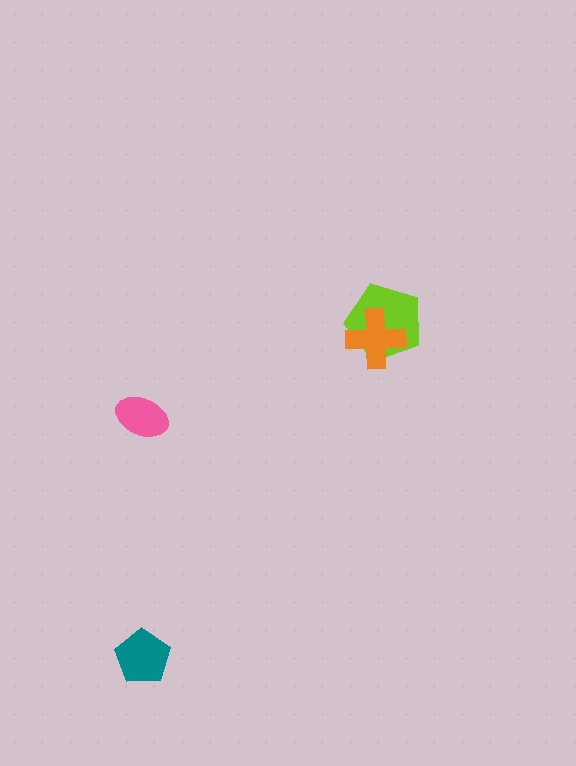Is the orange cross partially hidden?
No, no other shape covers it.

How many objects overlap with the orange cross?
1 object overlaps with the orange cross.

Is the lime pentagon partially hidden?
Yes, it is partially covered by another shape.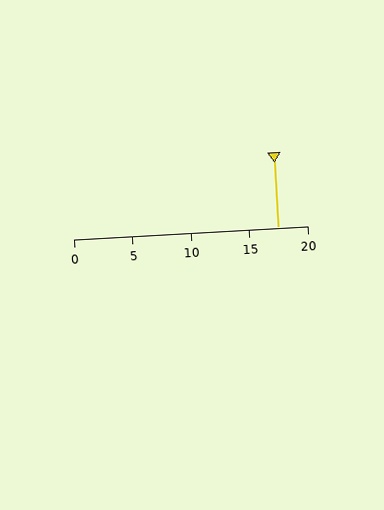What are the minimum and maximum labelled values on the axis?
The axis runs from 0 to 20.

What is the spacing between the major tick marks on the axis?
The major ticks are spaced 5 apart.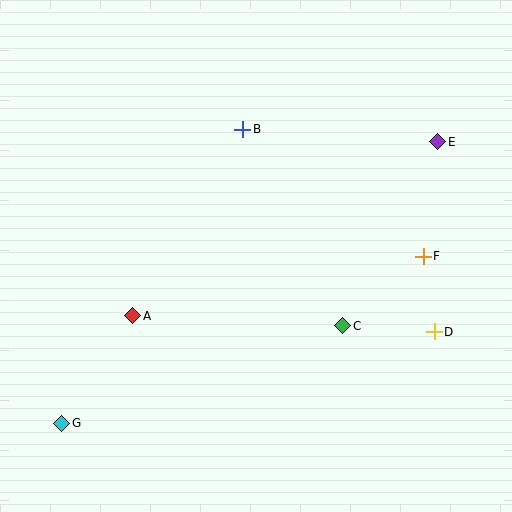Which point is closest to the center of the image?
Point C at (343, 326) is closest to the center.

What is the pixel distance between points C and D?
The distance between C and D is 92 pixels.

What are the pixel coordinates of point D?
Point D is at (434, 332).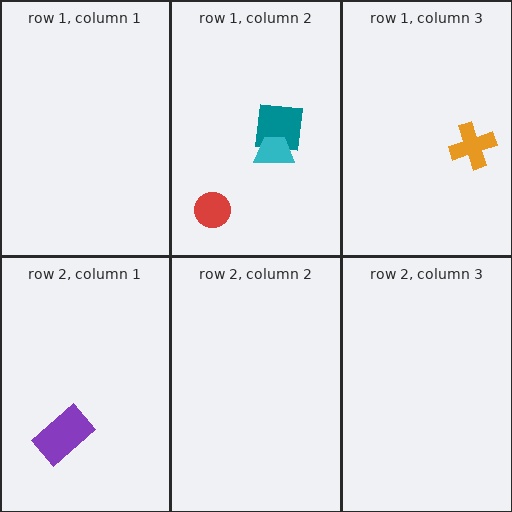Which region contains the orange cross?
The row 1, column 3 region.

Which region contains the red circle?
The row 1, column 2 region.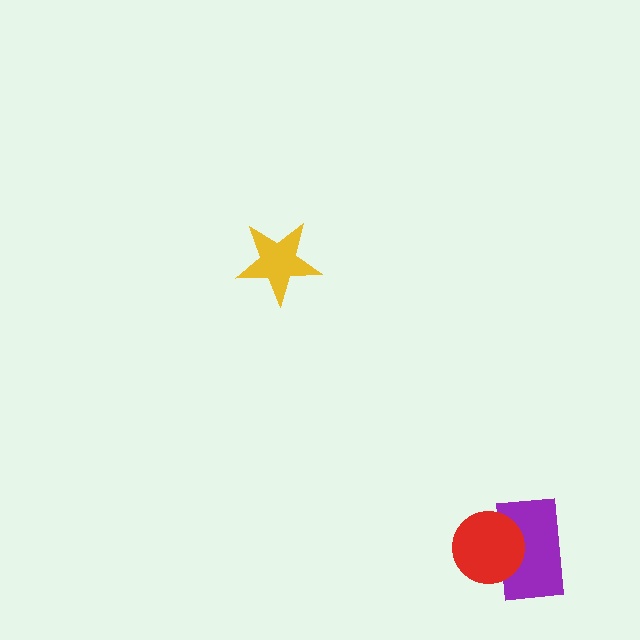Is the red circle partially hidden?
No, no other shape covers it.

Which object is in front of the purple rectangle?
The red circle is in front of the purple rectangle.